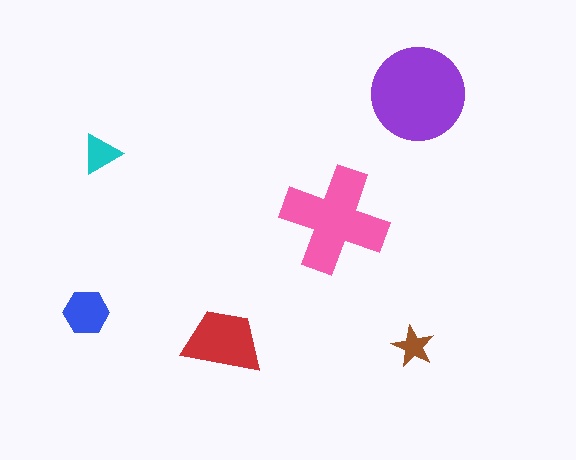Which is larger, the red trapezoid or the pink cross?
The pink cross.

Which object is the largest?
The purple circle.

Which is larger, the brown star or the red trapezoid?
The red trapezoid.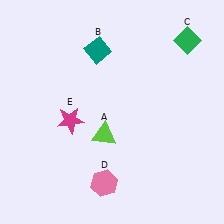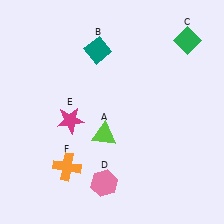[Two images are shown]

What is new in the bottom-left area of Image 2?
An orange cross (F) was added in the bottom-left area of Image 2.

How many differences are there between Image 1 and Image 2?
There is 1 difference between the two images.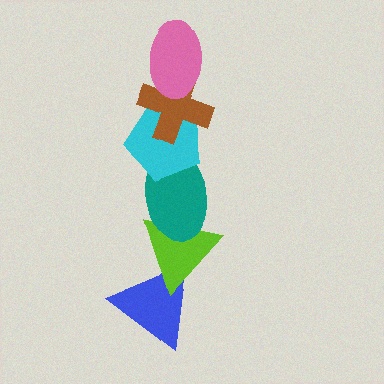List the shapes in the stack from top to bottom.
From top to bottom: the pink ellipse, the brown cross, the cyan pentagon, the teal ellipse, the lime triangle, the blue triangle.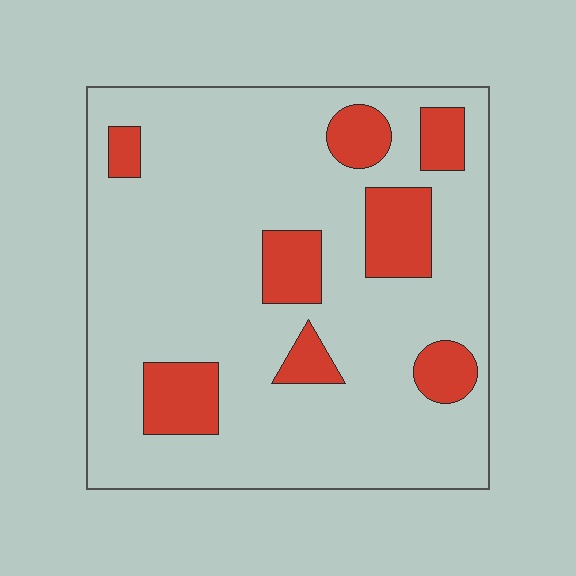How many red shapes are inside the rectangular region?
8.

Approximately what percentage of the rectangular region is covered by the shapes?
Approximately 20%.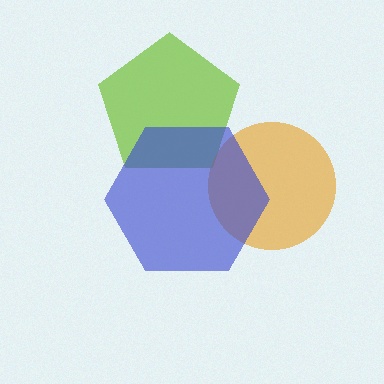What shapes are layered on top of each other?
The layered shapes are: a lime pentagon, an orange circle, a blue hexagon.